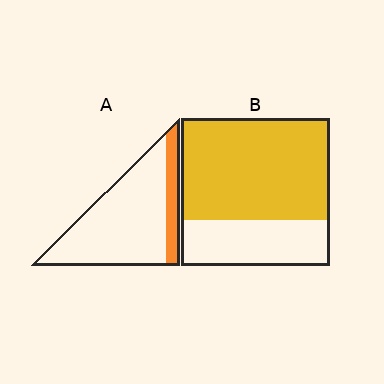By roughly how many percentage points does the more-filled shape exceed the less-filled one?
By roughly 50 percentage points (B over A).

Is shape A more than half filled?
No.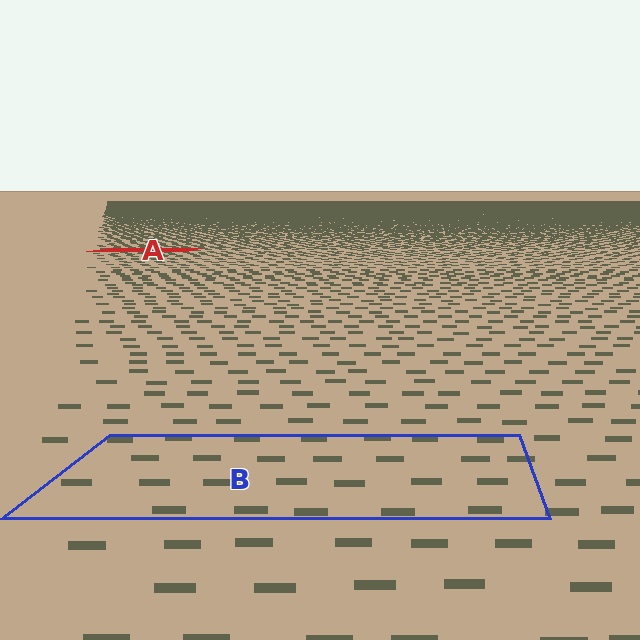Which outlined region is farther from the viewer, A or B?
Region A is farther from the viewer — the texture elements inside it appear smaller and more densely packed.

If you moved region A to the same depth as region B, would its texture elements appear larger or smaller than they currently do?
They would appear larger. At a closer depth, the same texture elements are projected at a bigger on-screen size.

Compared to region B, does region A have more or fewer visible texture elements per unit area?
Region A has more texture elements per unit area — they are packed more densely because it is farther away.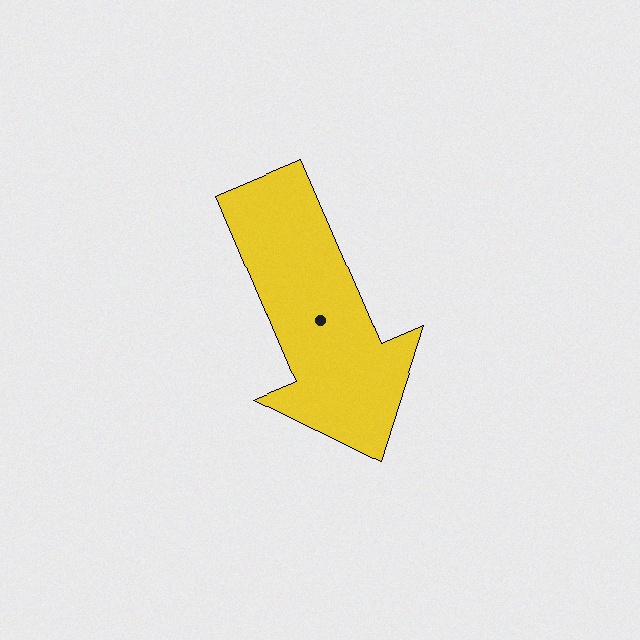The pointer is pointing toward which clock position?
Roughly 5 o'clock.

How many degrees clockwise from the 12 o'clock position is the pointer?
Approximately 157 degrees.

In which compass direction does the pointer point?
Southeast.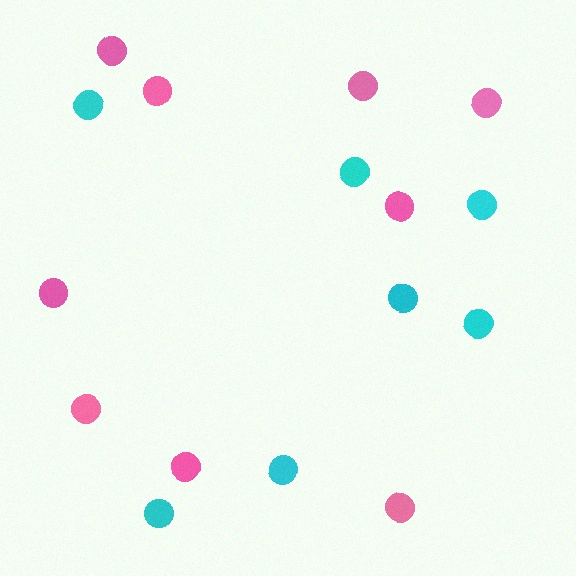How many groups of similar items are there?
There are 2 groups: one group of pink circles (9) and one group of cyan circles (7).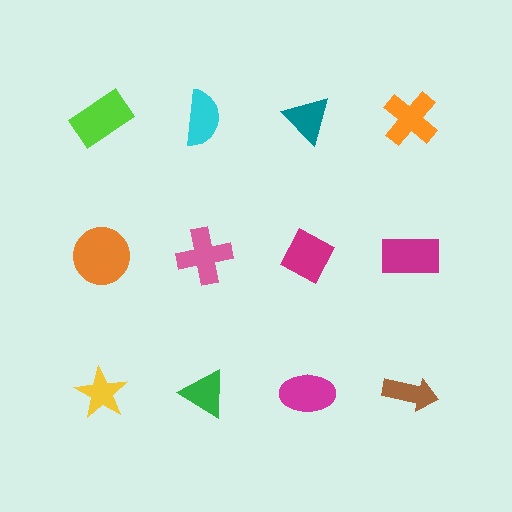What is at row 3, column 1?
A yellow star.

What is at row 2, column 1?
An orange circle.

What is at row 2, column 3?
A magenta diamond.